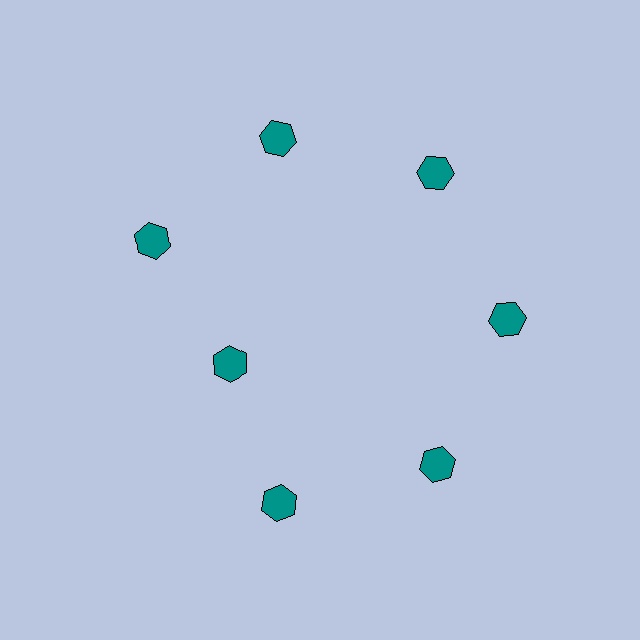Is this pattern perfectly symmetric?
No. The 7 teal hexagons are arranged in a ring, but one element near the 8 o'clock position is pulled inward toward the center, breaking the 7-fold rotational symmetry.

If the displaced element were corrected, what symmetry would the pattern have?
It would have 7-fold rotational symmetry — the pattern would map onto itself every 51 degrees.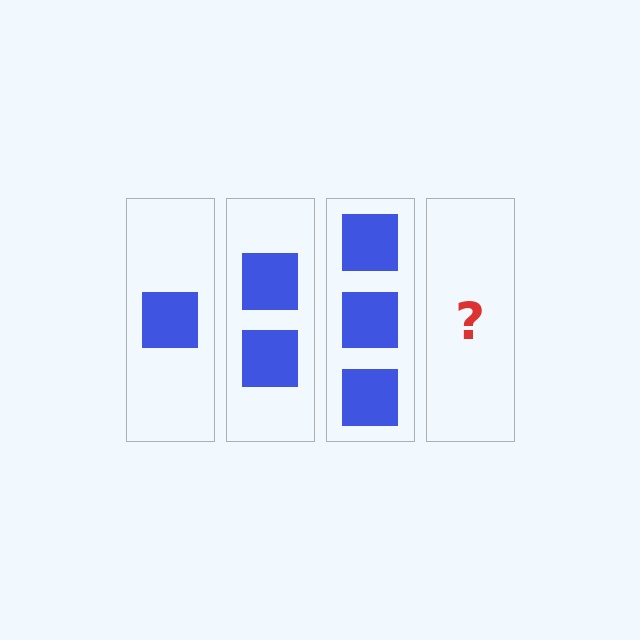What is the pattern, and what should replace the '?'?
The pattern is that each step adds one more square. The '?' should be 4 squares.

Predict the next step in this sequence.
The next step is 4 squares.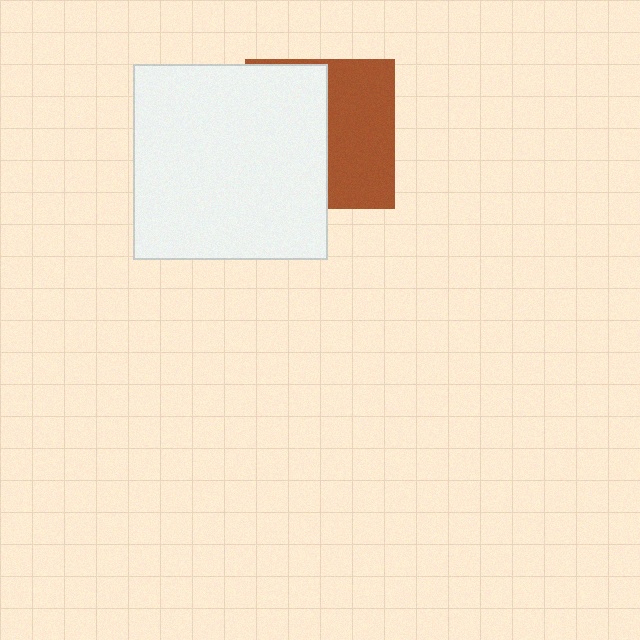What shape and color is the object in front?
The object in front is a white square.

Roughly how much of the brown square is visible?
About half of it is visible (roughly 47%).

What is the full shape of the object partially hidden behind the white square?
The partially hidden object is a brown square.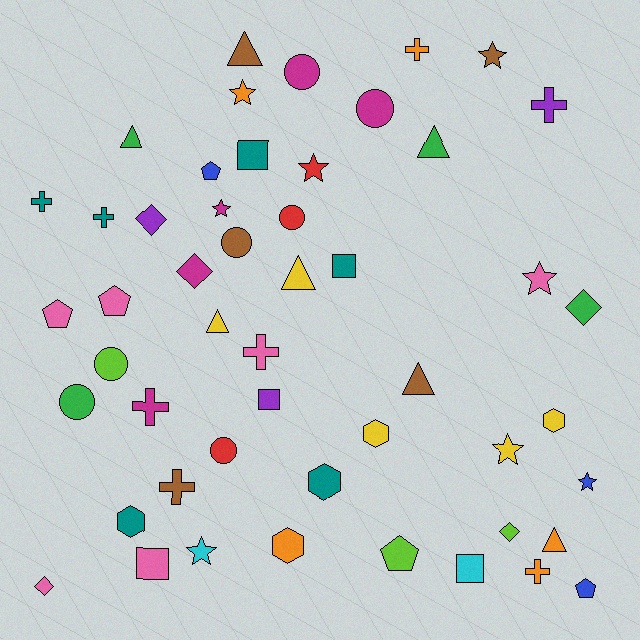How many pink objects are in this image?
There are 6 pink objects.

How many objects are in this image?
There are 50 objects.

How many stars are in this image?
There are 8 stars.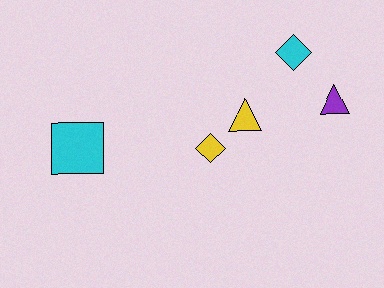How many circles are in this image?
There are no circles.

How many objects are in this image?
There are 5 objects.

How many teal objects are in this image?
There are no teal objects.